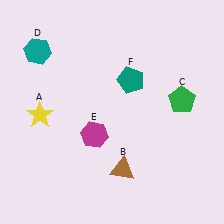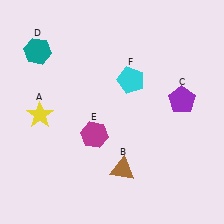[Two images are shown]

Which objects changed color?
C changed from green to purple. F changed from teal to cyan.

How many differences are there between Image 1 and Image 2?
There are 2 differences between the two images.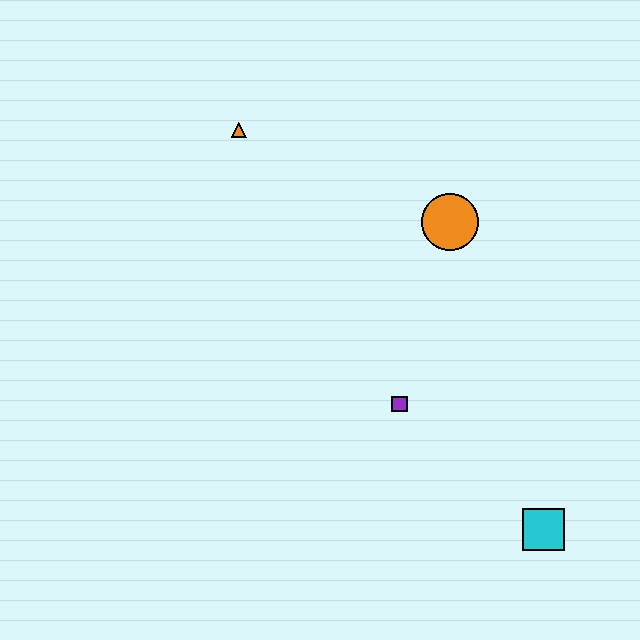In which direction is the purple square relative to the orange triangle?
The purple square is below the orange triangle.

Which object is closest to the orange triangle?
The orange circle is closest to the orange triangle.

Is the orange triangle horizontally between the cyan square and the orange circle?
No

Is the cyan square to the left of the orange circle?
No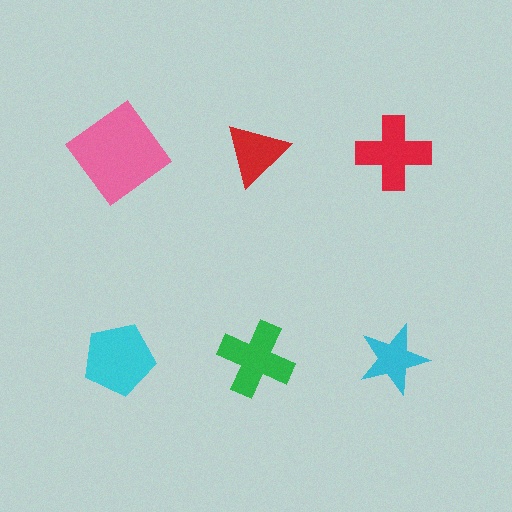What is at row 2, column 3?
A cyan star.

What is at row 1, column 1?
A pink diamond.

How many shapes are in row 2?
3 shapes.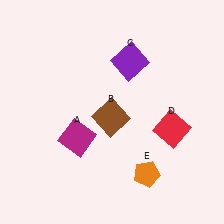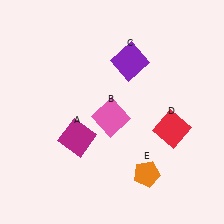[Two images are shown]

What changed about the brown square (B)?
In Image 1, B is brown. In Image 2, it changed to pink.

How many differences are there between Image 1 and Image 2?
There is 1 difference between the two images.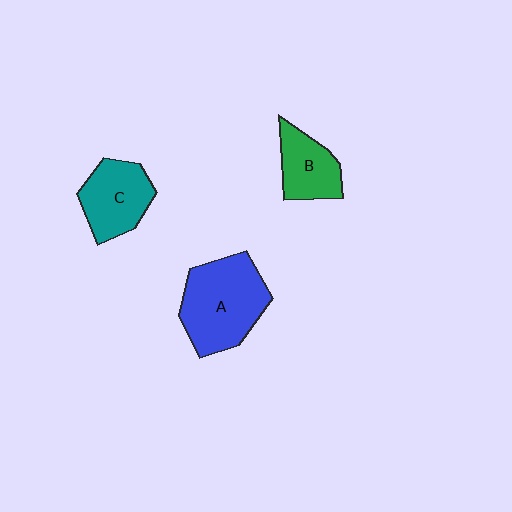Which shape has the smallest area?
Shape B (green).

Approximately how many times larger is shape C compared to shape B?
Approximately 1.2 times.